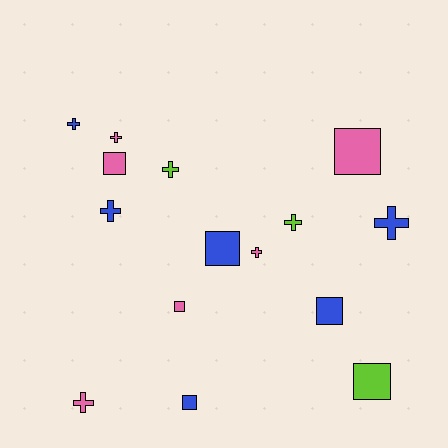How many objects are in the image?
There are 15 objects.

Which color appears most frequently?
Blue, with 6 objects.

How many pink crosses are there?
There are 3 pink crosses.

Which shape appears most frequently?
Cross, with 8 objects.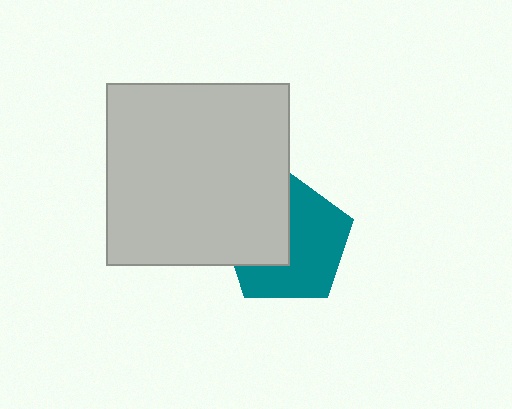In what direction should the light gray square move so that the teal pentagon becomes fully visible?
The light gray square should move left. That is the shortest direction to clear the overlap and leave the teal pentagon fully visible.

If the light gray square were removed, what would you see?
You would see the complete teal pentagon.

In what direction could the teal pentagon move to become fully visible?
The teal pentagon could move right. That would shift it out from behind the light gray square entirely.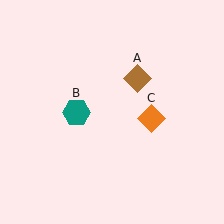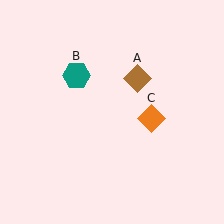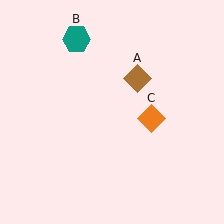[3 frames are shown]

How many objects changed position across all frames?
1 object changed position: teal hexagon (object B).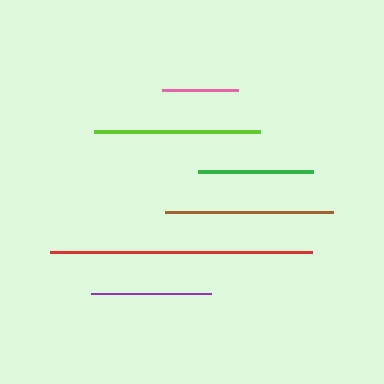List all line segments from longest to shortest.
From longest to shortest: red, brown, lime, purple, green, pink.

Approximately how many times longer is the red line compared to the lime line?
The red line is approximately 1.6 times the length of the lime line.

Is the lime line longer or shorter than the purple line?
The lime line is longer than the purple line.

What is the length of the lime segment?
The lime segment is approximately 166 pixels long.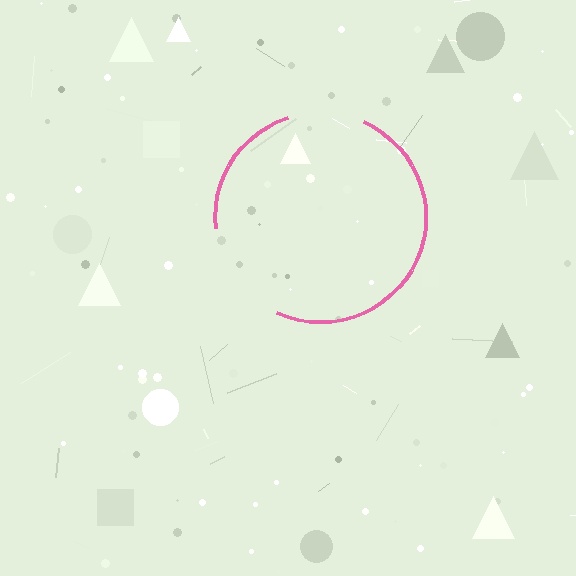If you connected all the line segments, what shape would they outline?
They would outline a circle.